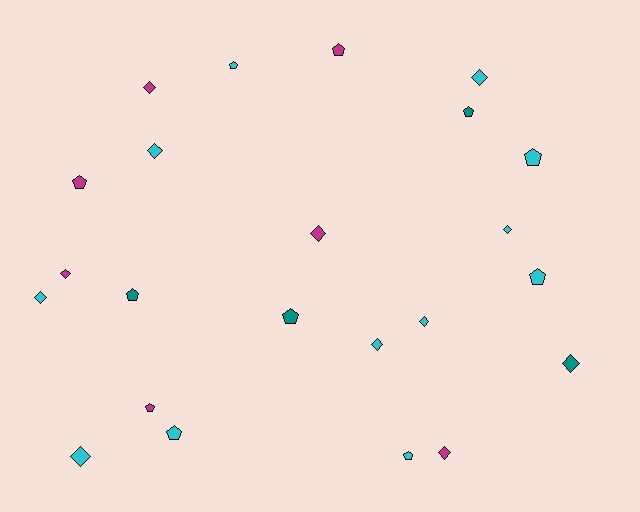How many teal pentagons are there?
There are 3 teal pentagons.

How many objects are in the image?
There are 23 objects.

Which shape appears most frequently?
Diamond, with 12 objects.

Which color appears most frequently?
Cyan, with 12 objects.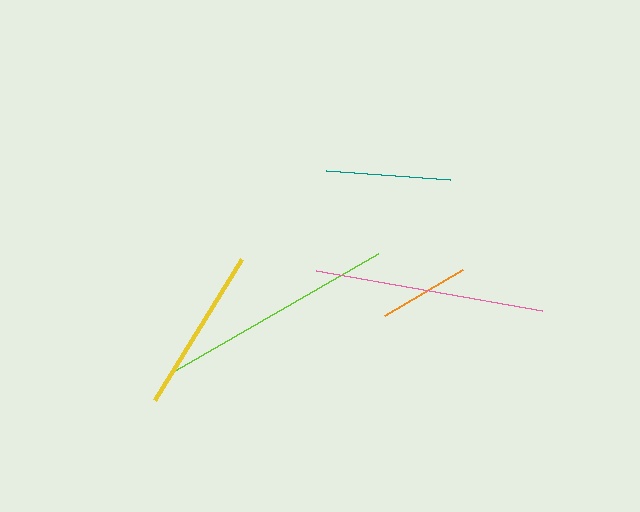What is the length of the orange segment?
The orange segment is approximately 91 pixels long.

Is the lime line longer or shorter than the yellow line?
The lime line is longer than the yellow line.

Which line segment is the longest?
The lime line is the longest at approximately 234 pixels.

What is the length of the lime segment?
The lime segment is approximately 234 pixels long.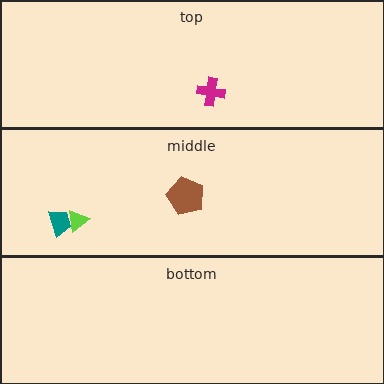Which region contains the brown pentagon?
The middle region.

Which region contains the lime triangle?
The middle region.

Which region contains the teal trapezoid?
The middle region.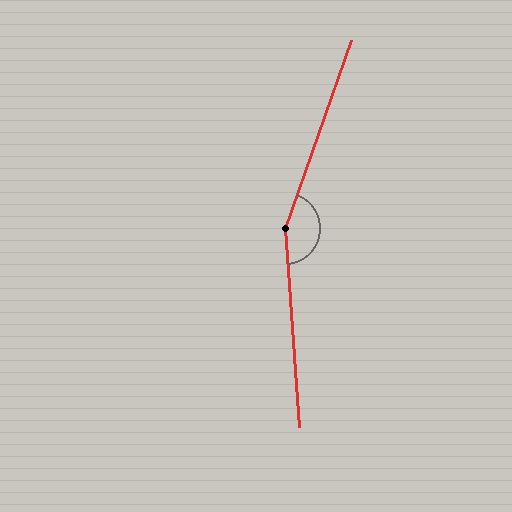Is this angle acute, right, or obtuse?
It is obtuse.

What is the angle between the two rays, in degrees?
Approximately 156 degrees.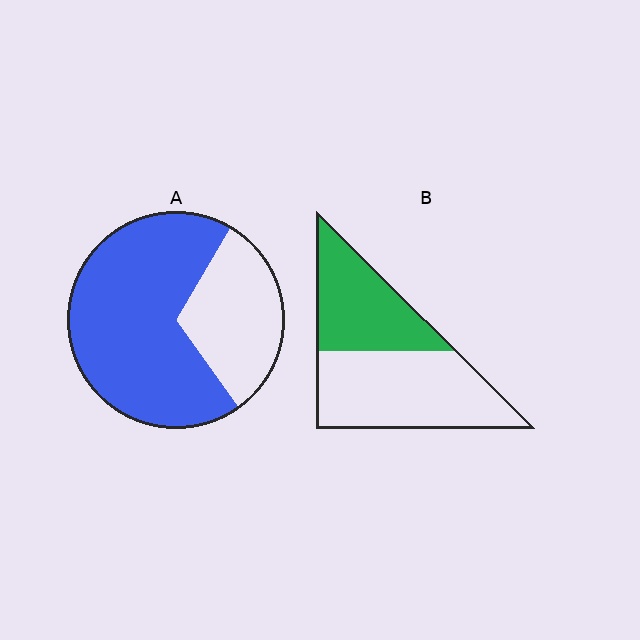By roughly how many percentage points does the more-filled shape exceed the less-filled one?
By roughly 25 percentage points (A over B).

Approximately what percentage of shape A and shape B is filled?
A is approximately 70% and B is approximately 40%.